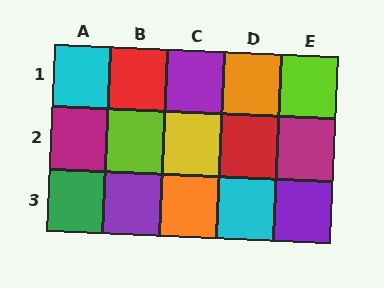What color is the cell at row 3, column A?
Green.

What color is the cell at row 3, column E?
Purple.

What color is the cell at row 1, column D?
Orange.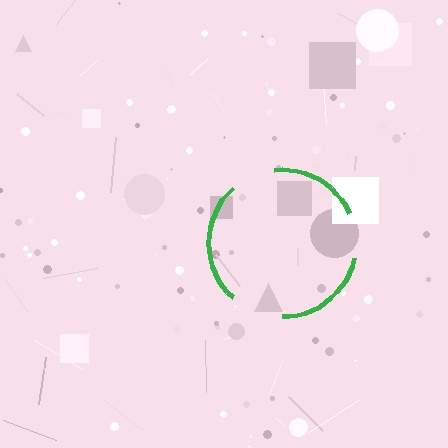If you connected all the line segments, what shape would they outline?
They would outline a circle.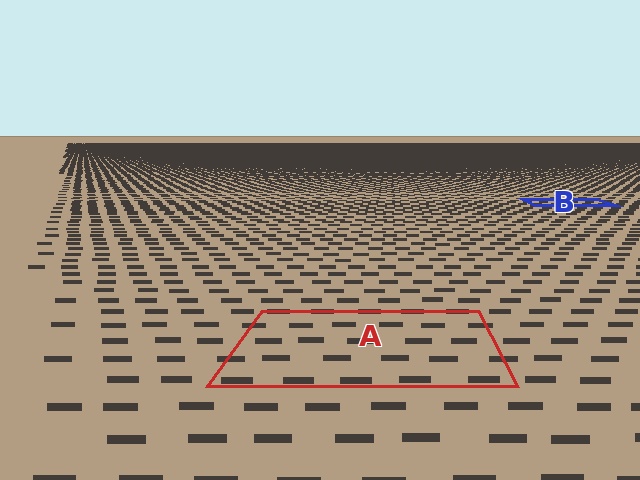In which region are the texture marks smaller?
The texture marks are smaller in region B, because it is farther away.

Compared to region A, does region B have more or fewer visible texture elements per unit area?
Region B has more texture elements per unit area — they are packed more densely because it is farther away.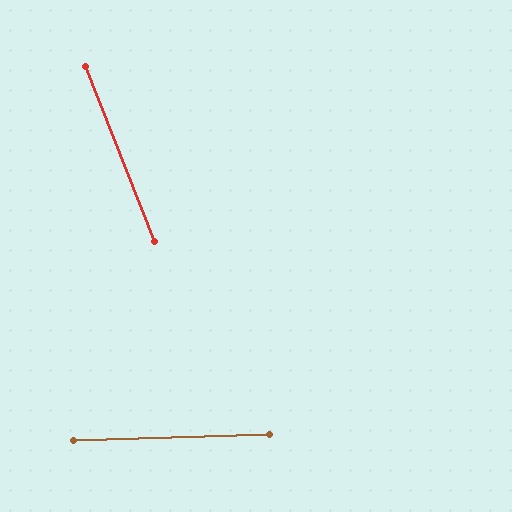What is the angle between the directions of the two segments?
Approximately 70 degrees.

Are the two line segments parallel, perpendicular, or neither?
Neither parallel nor perpendicular — they differ by about 70°.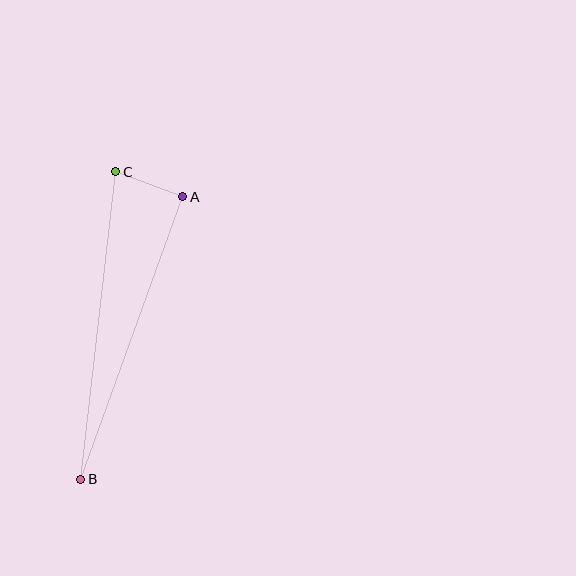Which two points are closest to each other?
Points A and C are closest to each other.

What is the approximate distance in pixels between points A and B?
The distance between A and B is approximately 300 pixels.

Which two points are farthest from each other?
Points B and C are farthest from each other.